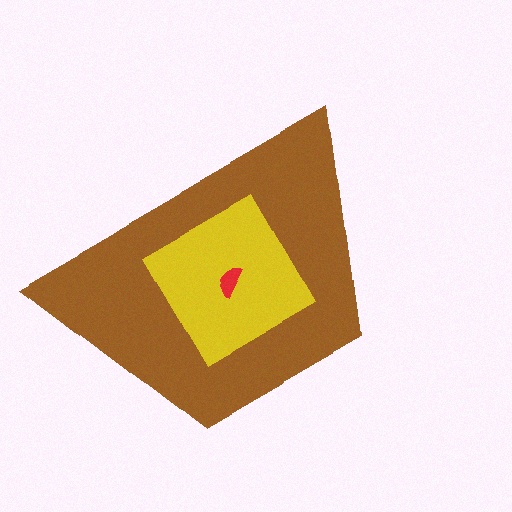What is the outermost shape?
The brown trapezoid.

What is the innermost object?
The red semicircle.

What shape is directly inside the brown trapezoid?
The yellow diamond.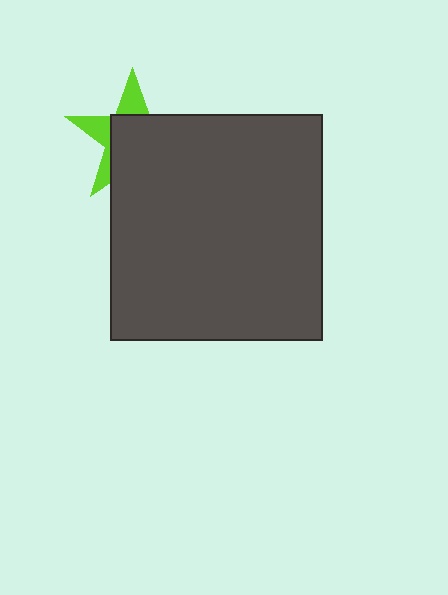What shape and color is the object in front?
The object in front is a dark gray rectangle.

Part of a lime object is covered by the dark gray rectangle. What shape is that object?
It is a star.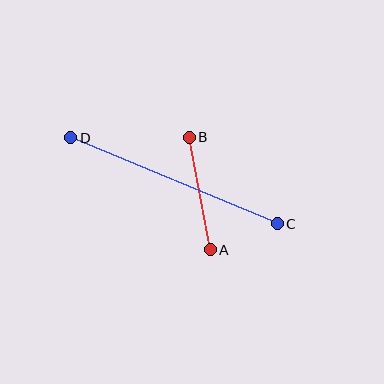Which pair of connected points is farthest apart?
Points C and D are farthest apart.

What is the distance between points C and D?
The distance is approximately 223 pixels.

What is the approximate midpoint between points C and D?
The midpoint is at approximately (174, 181) pixels.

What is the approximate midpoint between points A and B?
The midpoint is at approximately (200, 193) pixels.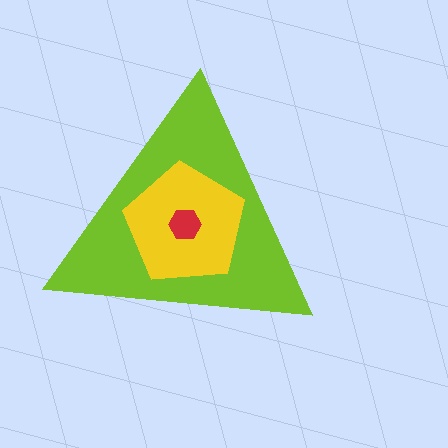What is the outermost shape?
The lime triangle.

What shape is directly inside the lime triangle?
The yellow pentagon.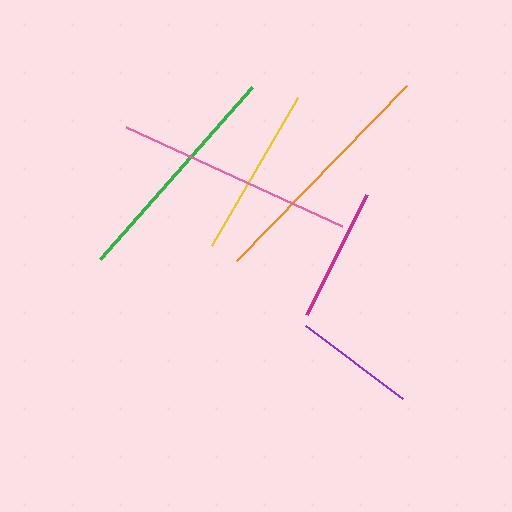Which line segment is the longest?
The orange line is the longest at approximately 244 pixels.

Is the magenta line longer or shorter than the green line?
The green line is longer than the magenta line.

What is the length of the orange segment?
The orange segment is approximately 244 pixels long.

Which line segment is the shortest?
The purple line is the shortest at approximately 122 pixels.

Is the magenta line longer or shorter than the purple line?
The magenta line is longer than the purple line.